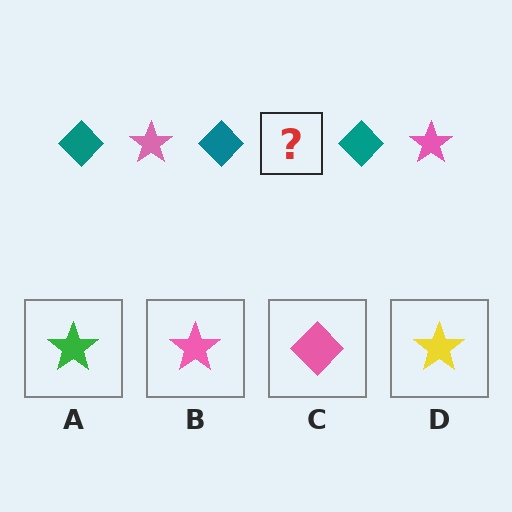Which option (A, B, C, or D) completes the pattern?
B.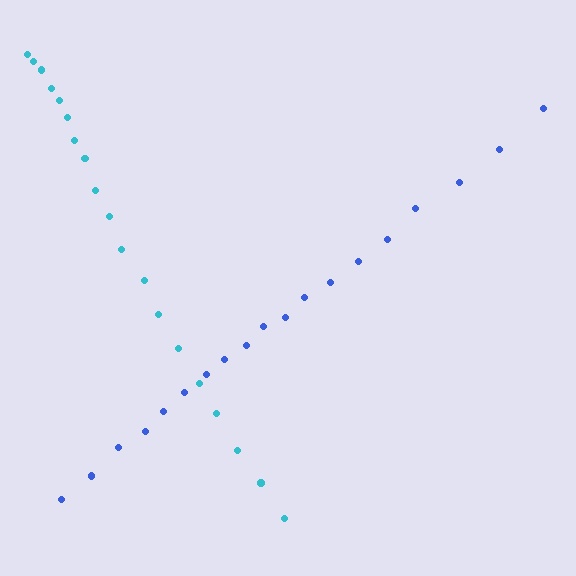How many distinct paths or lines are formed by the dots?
There are 2 distinct paths.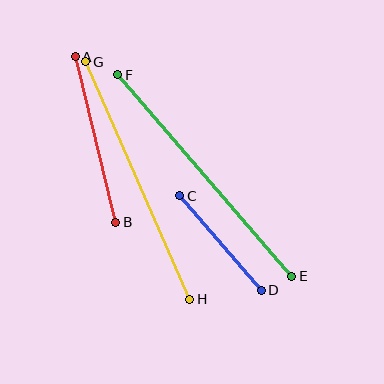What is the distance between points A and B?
The distance is approximately 171 pixels.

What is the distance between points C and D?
The distance is approximately 125 pixels.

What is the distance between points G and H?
The distance is approximately 259 pixels.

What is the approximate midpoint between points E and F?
The midpoint is at approximately (205, 176) pixels.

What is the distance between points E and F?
The distance is approximately 266 pixels.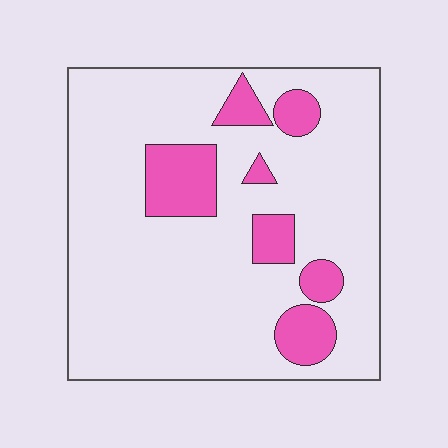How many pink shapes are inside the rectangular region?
7.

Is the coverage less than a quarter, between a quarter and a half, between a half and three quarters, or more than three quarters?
Less than a quarter.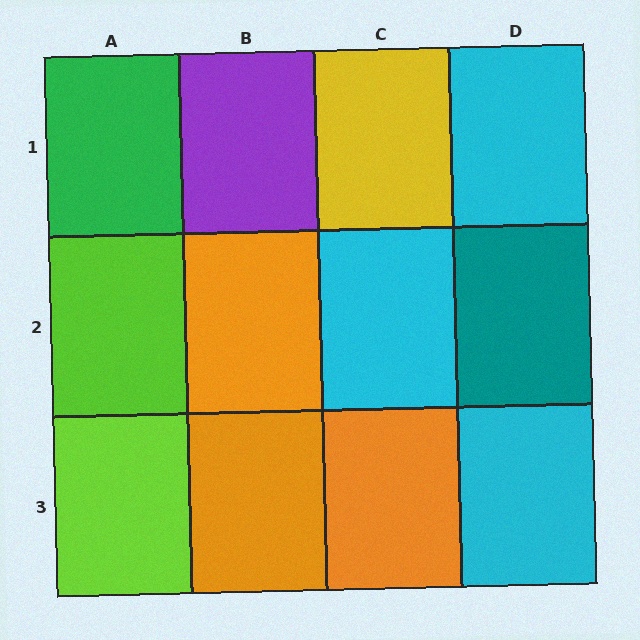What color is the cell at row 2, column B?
Orange.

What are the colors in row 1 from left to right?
Green, purple, yellow, cyan.